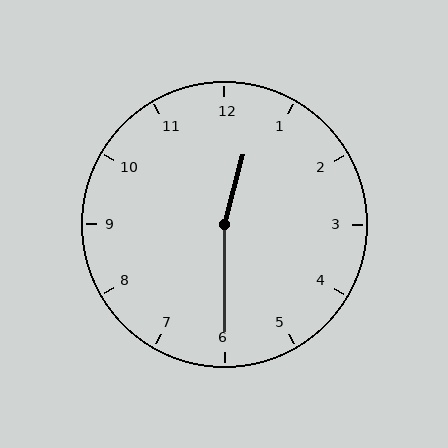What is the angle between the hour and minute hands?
Approximately 165 degrees.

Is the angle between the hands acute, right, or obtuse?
It is obtuse.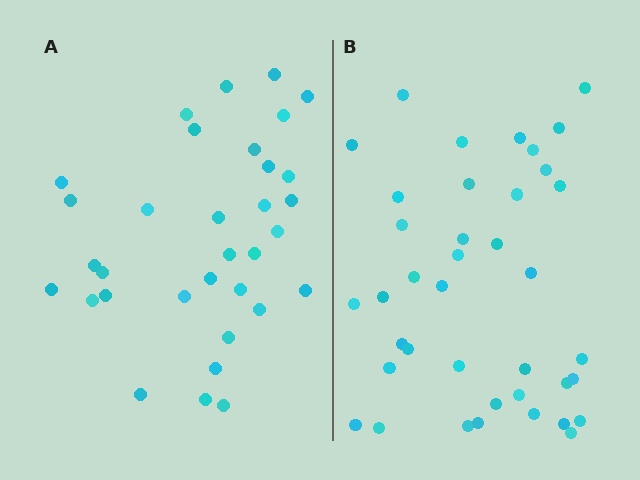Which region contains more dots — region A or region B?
Region B (the right region) has more dots.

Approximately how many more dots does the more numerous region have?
Region B has about 6 more dots than region A.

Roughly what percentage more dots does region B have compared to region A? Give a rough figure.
About 20% more.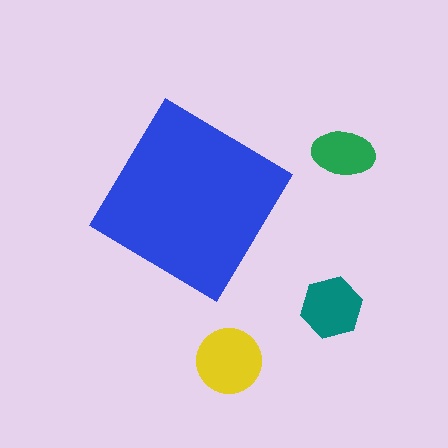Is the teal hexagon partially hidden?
No, the teal hexagon is fully visible.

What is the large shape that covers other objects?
A blue diamond.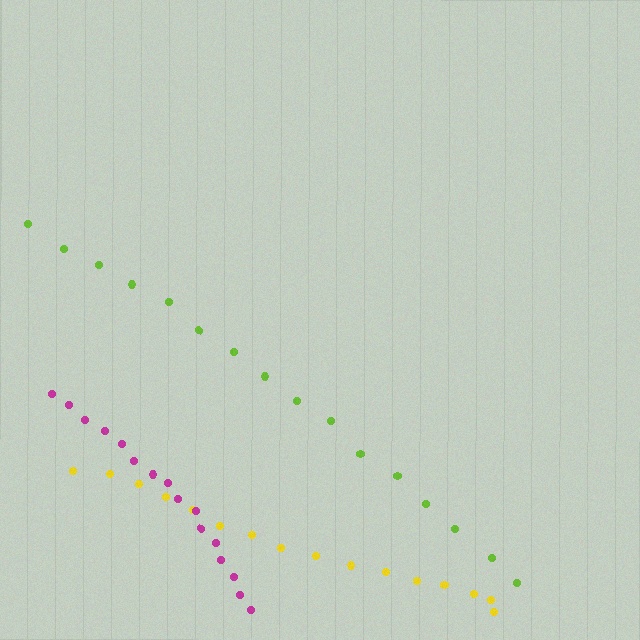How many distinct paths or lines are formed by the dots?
There are 3 distinct paths.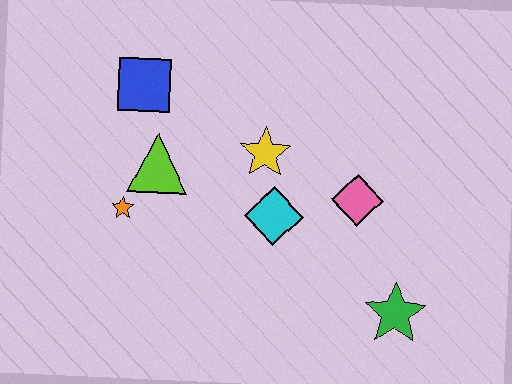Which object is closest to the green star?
The pink diamond is closest to the green star.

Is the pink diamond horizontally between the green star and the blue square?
Yes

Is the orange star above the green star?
Yes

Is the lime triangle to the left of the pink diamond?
Yes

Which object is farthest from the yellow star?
The green star is farthest from the yellow star.